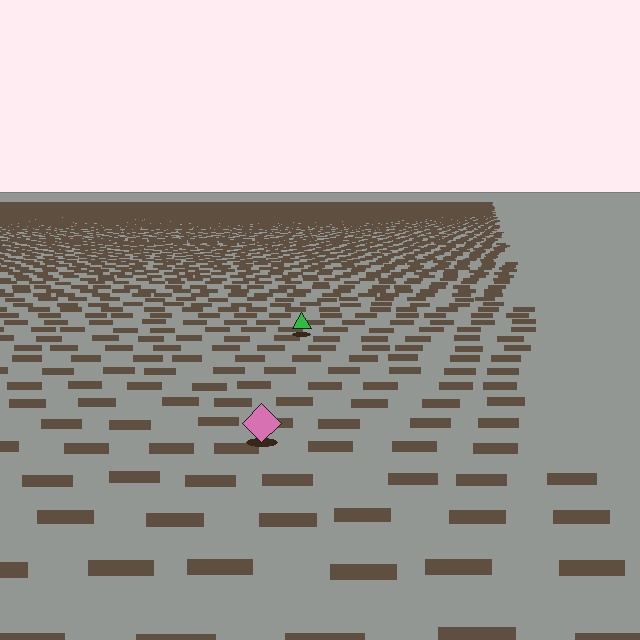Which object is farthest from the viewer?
The green triangle is farthest from the viewer. It appears smaller and the ground texture around it is denser.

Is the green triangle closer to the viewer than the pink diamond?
No. The pink diamond is closer — you can tell from the texture gradient: the ground texture is coarser near it.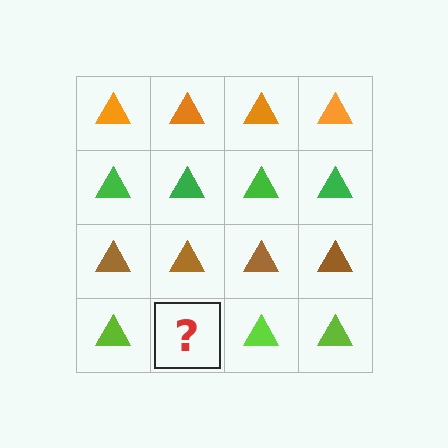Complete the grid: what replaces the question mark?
The question mark should be replaced with a lime triangle.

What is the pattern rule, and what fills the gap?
The rule is that each row has a consistent color. The gap should be filled with a lime triangle.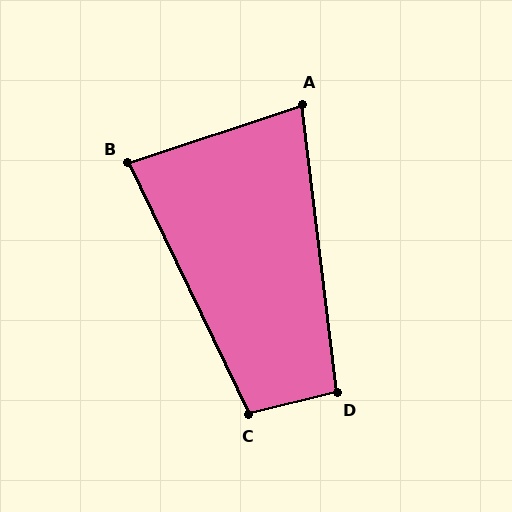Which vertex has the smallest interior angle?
A, at approximately 78 degrees.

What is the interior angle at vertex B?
Approximately 83 degrees (acute).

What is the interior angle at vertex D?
Approximately 97 degrees (obtuse).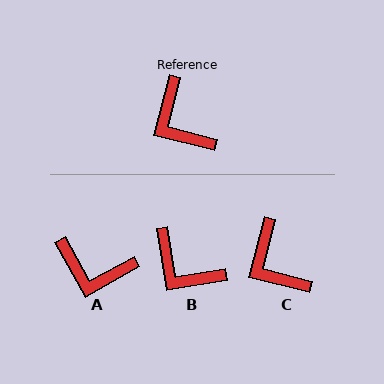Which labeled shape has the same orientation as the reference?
C.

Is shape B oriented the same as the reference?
No, it is off by about 23 degrees.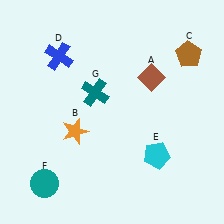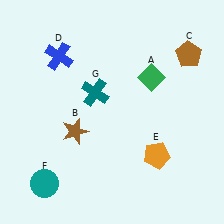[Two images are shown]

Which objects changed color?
A changed from brown to green. B changed from orange to brown. E changed from cyan to orange.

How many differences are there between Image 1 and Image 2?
There are 3 differences between the two images.